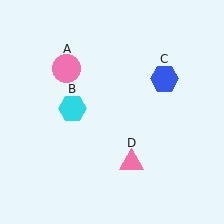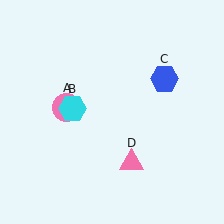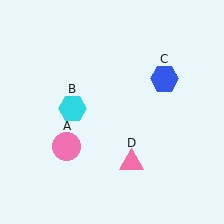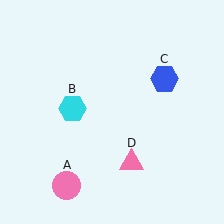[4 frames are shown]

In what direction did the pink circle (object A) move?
The pink circle (object A) moved down.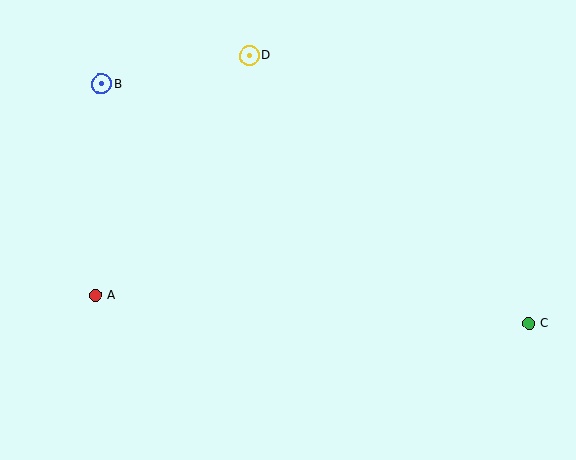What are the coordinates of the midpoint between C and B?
The midpoint between C and B is at (315, 204).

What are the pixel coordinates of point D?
Point D is at (249, 56).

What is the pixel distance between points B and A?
The distance between B and A is 212 pixels.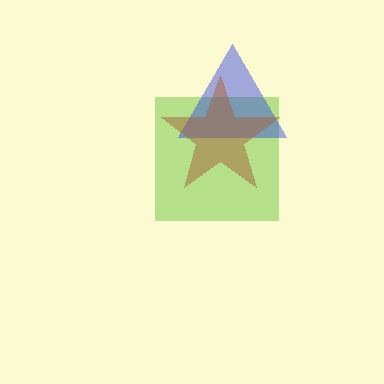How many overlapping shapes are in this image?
There are 3 overlapping shapes in the image.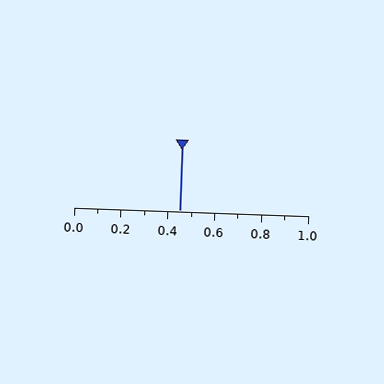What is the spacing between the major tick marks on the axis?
The major ticks are spaced 0.2 apart.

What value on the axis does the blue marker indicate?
The marker indicates approximately 0.45.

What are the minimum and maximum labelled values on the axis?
The axis runs from 0.0 to 1.0.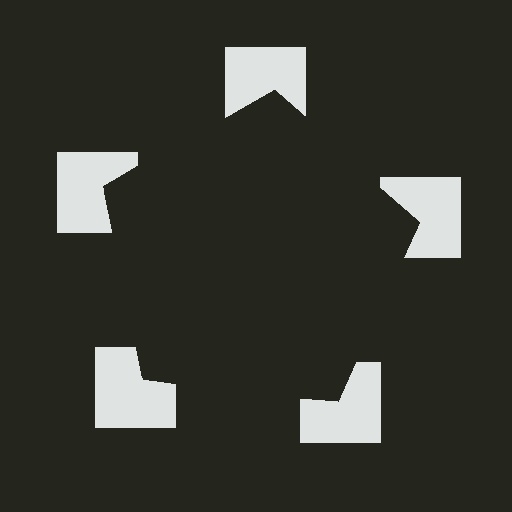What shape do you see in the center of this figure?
An illusory pentagon — its edges are inferred from the aligned wedge cuts in the notched squares, not physically drawn.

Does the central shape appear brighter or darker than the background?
It typically appears slightly darker than the background, even though no actual brightness change is drawn.